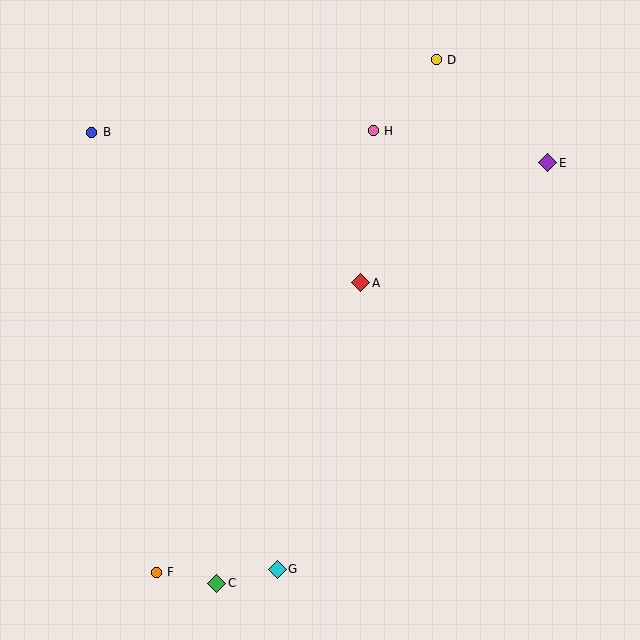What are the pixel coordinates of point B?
Point B is at (92, 132).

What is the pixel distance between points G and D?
The distance between G and D is 534 pixels.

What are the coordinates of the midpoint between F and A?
The midpoint between F and A is at (259, 428).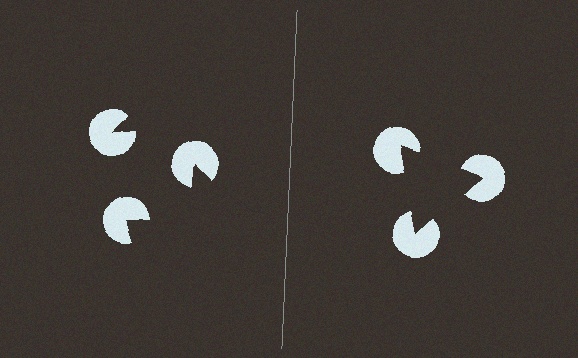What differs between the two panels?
The pac-man discs are positioned identically on both sides; only the wedge orientations differ. On the right they align to a triangle; on the left they are misaligned.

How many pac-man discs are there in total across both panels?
6 — 3 on each side.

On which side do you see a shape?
An illusory triangle appears on the right side. On the left side the wedge cuts are rotated, so no coherent shape forms.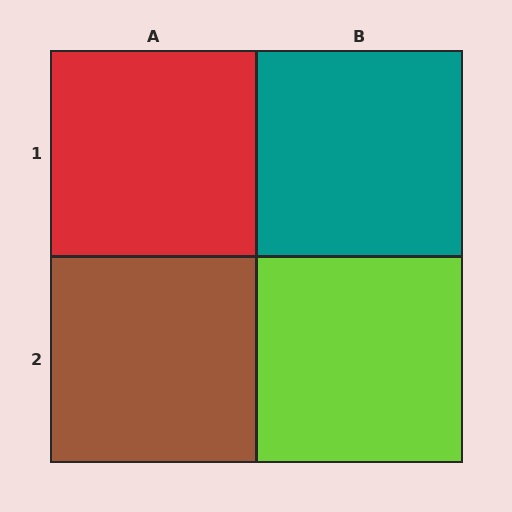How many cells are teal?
1 cell is teal.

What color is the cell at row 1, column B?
Teal.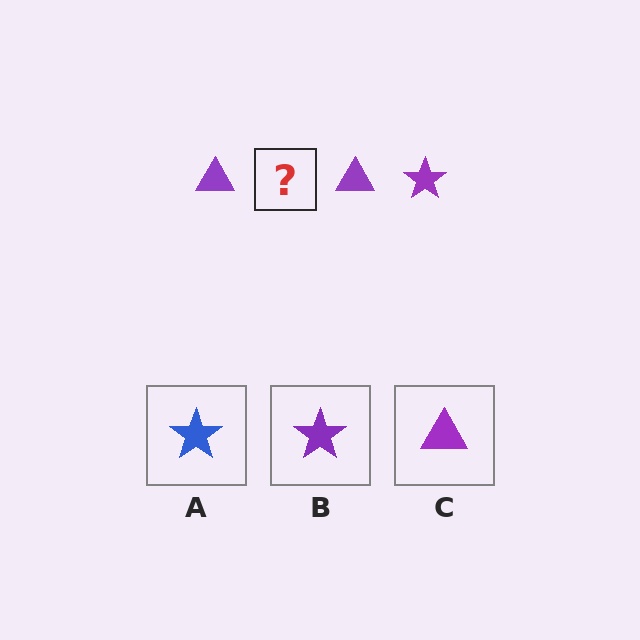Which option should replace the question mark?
Option B.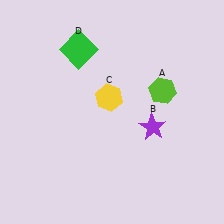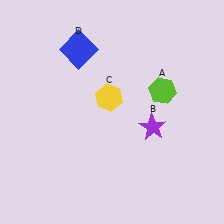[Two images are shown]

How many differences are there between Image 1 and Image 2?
There is 1 difference between the two images.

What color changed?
The square (D) changed from green in Image 1 to blue in Image 2.